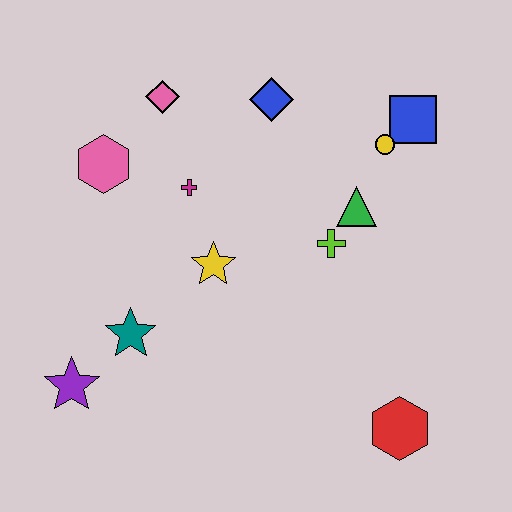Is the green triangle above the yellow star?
Yes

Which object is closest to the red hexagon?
The lime cross is closest to the red hexagon.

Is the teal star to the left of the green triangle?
Yes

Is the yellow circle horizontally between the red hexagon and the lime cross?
Yes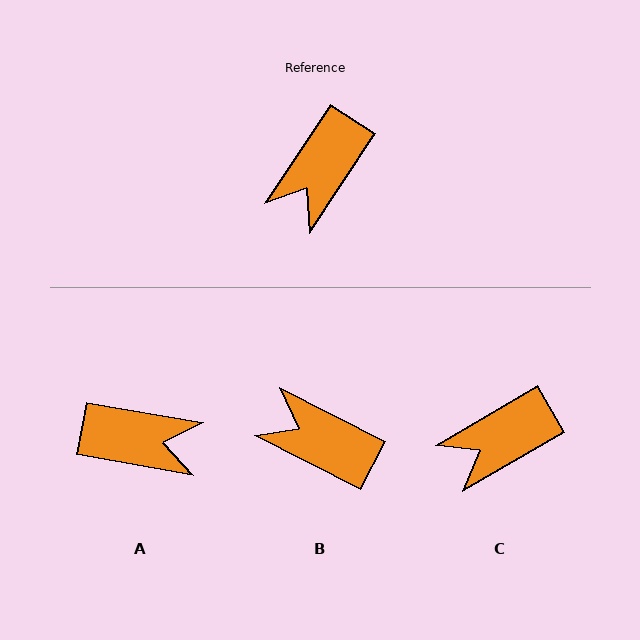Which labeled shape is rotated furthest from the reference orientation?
A, about 113 degrees away.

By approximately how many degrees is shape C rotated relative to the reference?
Approximately 26 degrees clockwise.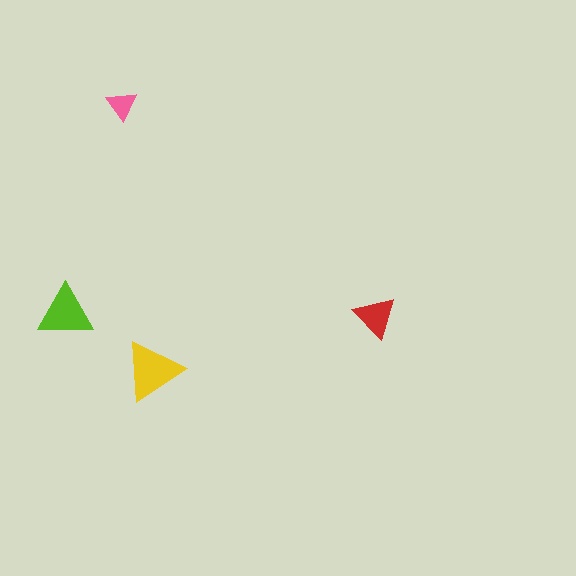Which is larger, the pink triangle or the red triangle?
The red one.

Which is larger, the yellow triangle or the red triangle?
The yellow one.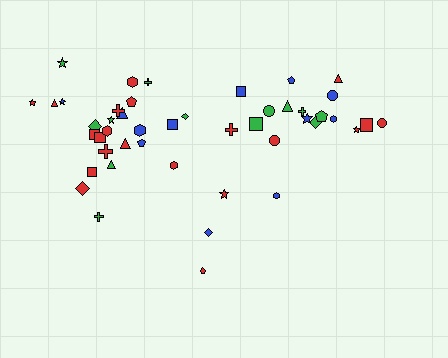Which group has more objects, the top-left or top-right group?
The top-left group.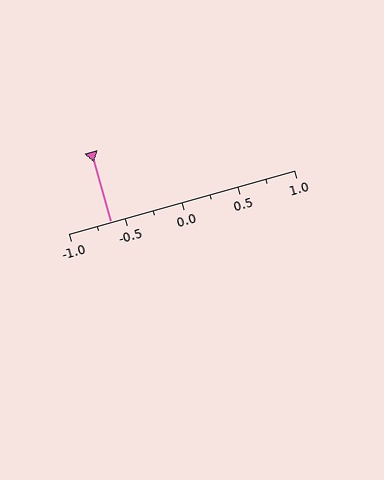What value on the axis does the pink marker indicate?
The marker indicates approximately -0.62.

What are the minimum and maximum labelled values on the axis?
The axis runs from -1.0 to 1.0.